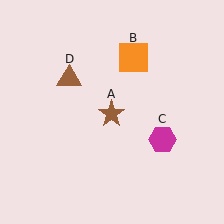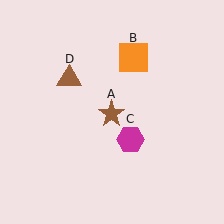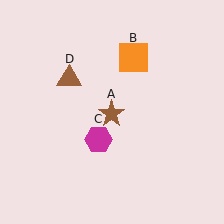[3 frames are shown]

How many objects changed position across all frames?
1 object changed position: magenta hexagon (object C).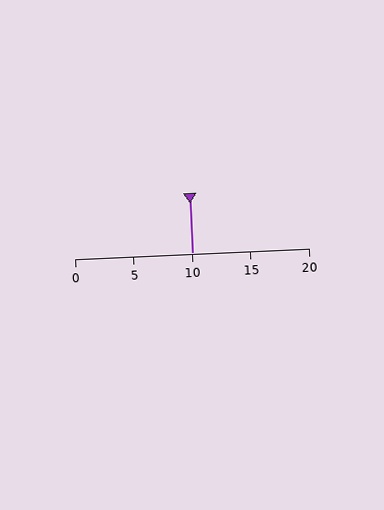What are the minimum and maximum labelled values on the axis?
The axis runs from 0 to 20.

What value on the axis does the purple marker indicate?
The marker indicates approximately 10.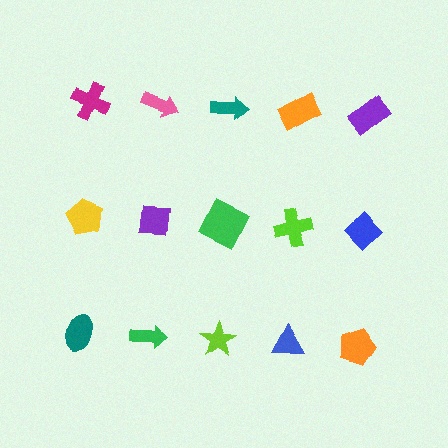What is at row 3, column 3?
A lime star.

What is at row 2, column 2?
A purple square.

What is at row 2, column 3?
A green square.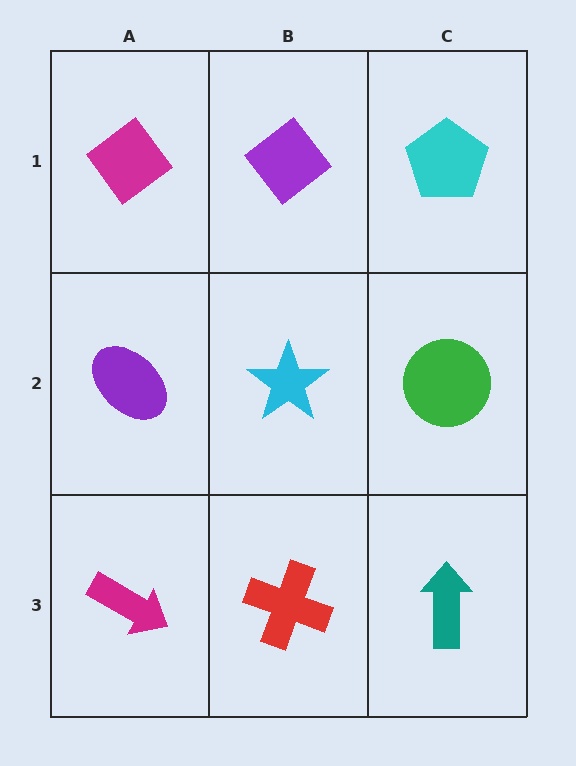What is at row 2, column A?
A purple ellipse.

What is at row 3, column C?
A teal arrow.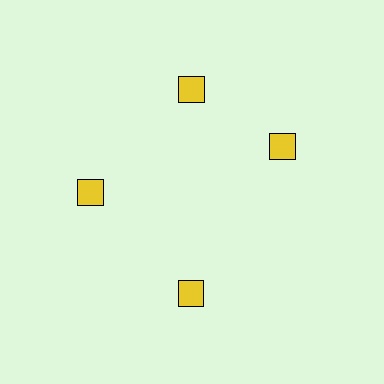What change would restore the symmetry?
The symmetry would be restored by rotating it back into even spacing with its neighbors so that all 4 squares sit at equal angles and equal distance from the center.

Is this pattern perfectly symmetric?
No. The 4 yellow squares are arranged in a ring, but one element near the 3 o'clock position is rotated out of alignment along the ring, breaking the 4-fold rotational symmetry.